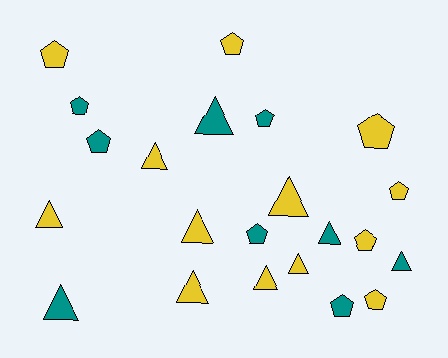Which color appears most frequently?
Yellow, with 13 objects.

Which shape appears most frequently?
Triangle, with 11 objects.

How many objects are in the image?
There are 22 objects.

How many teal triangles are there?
There are 4 teal triangles.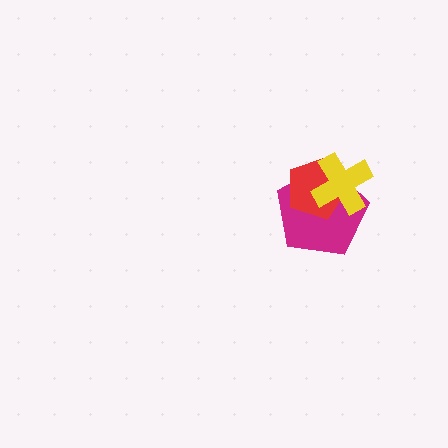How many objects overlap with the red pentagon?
2 objects overlap with the red pentagon.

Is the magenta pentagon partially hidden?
Yes, it is partially covered by another shape.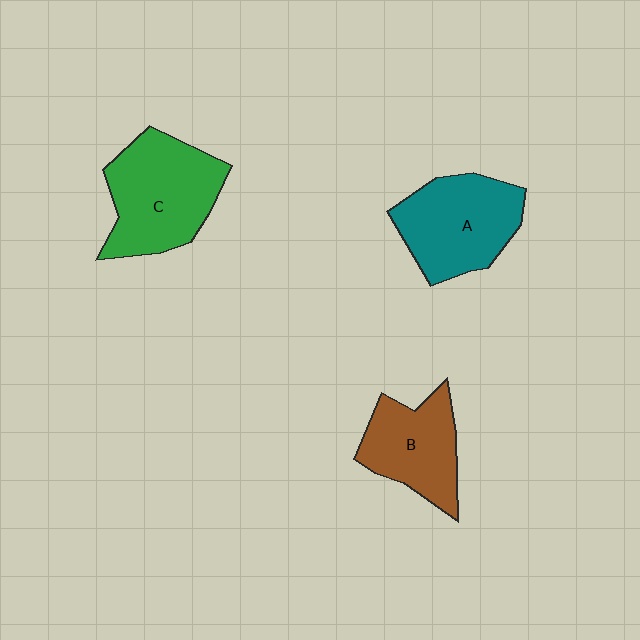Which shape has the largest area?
Shape C (green).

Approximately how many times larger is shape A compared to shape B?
Approximately 1.2 times.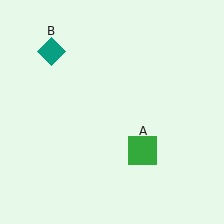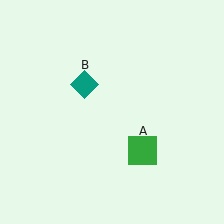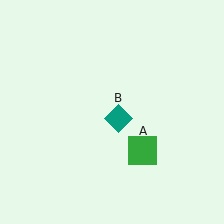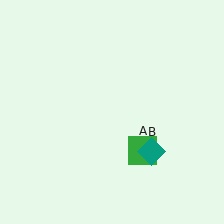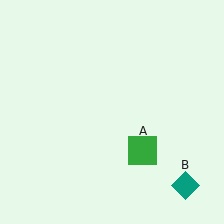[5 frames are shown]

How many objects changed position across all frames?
1 object changed position: teal diamond (object B).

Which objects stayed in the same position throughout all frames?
Green square (object A) remained stationary.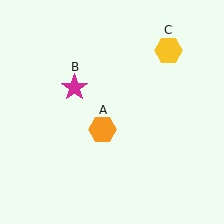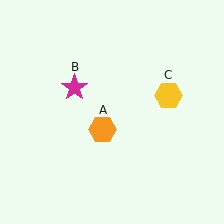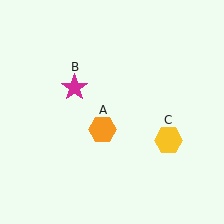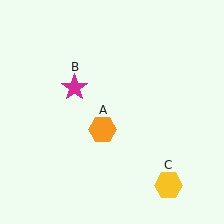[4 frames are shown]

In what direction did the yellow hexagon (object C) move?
The yellow hexagon (object C) moved down.